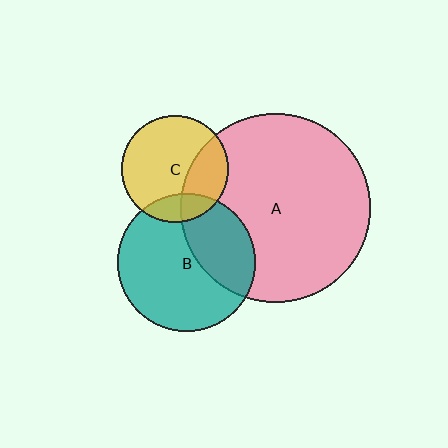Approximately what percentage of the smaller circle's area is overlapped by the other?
Approximately 15%.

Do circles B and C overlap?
Yes.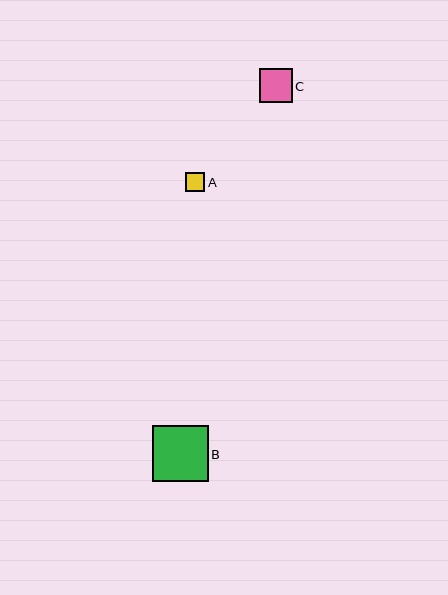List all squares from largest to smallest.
From largest to smallest: B, C, A.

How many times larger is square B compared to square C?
Square B is approximately 1.7 times the size of square C.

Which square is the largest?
Square B is the largest with a size of approximately 56 pixels.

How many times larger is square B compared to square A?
Square B is approximately 2.9 times the size of square A.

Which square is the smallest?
Square A is the smallest with a size of approximately 19 pixels.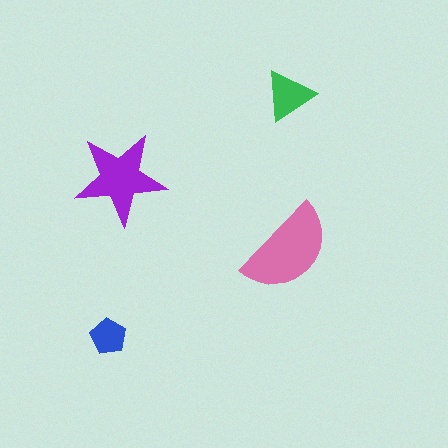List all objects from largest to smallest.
The pink semicircle, the purple star, the green triangle, the blue pentagon.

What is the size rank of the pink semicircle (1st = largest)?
1st.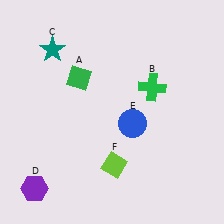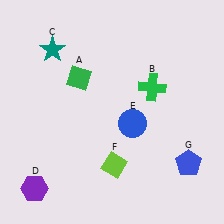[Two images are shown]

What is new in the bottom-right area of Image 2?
A blue pentagon (G) was added in the bottom-right area of Image 2.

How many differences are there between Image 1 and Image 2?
There is 1 difference between the two images.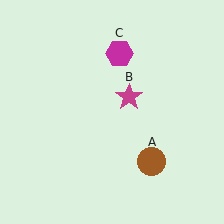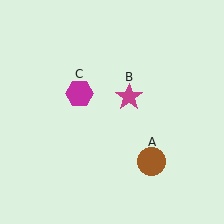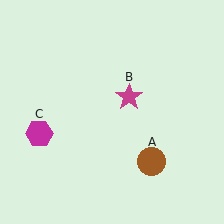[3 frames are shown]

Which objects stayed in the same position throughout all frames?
Brown circle (object A) and magenta star (object B) remained stationary.